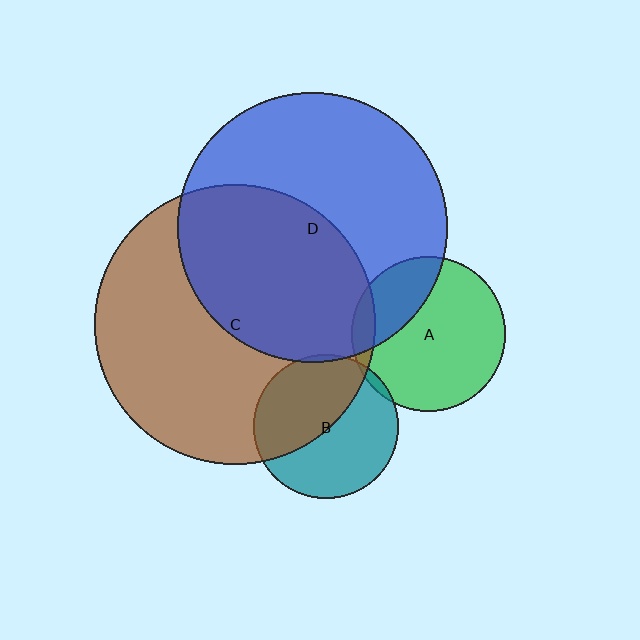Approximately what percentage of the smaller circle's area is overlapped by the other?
Approximately 5%.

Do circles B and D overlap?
Yes.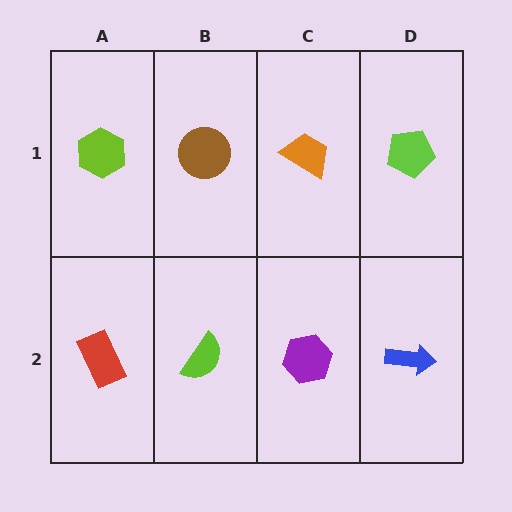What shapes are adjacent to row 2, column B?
A brown circle (row 1, column B), a red rectangle (row 2, column A), a purple hexagon (row 2, column C).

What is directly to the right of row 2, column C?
A blue arrow.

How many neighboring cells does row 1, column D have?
2.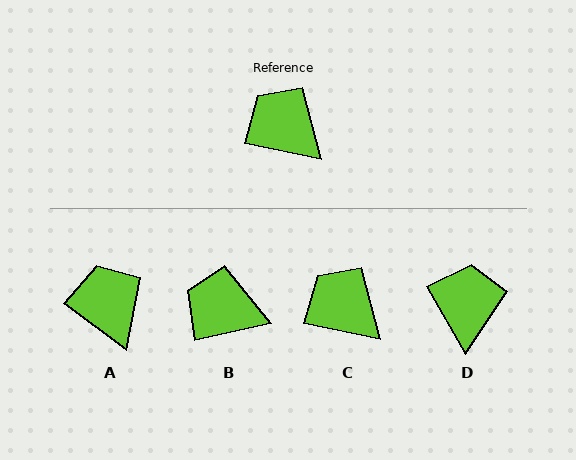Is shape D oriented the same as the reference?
No, it is off by about 48 degrees.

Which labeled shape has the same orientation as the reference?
C.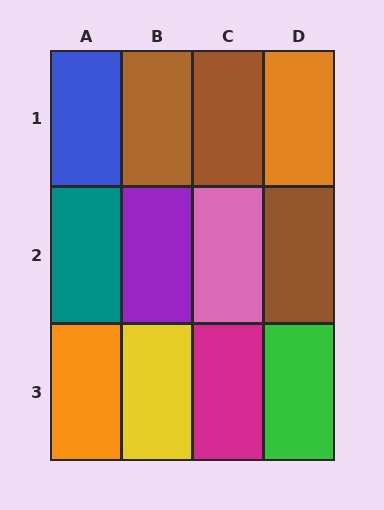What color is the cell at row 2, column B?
Purple.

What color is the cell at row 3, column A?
Orange.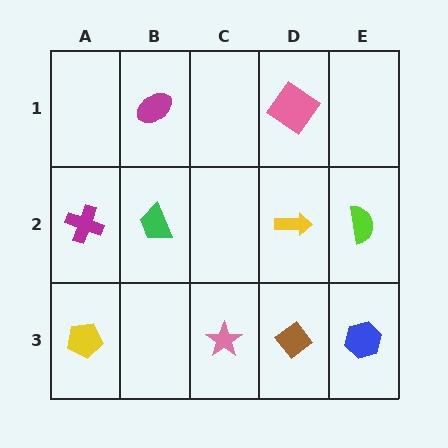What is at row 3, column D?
A brown diamond.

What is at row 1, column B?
A magenta ellipse.